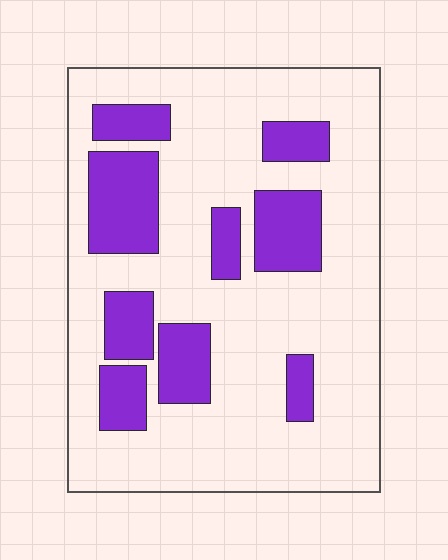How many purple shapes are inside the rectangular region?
9.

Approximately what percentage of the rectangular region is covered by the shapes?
Approximately 25%.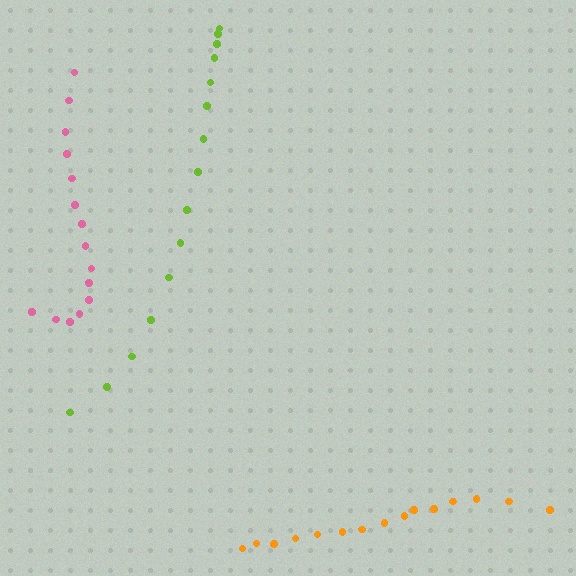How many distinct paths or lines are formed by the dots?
There are 3 distinct paths.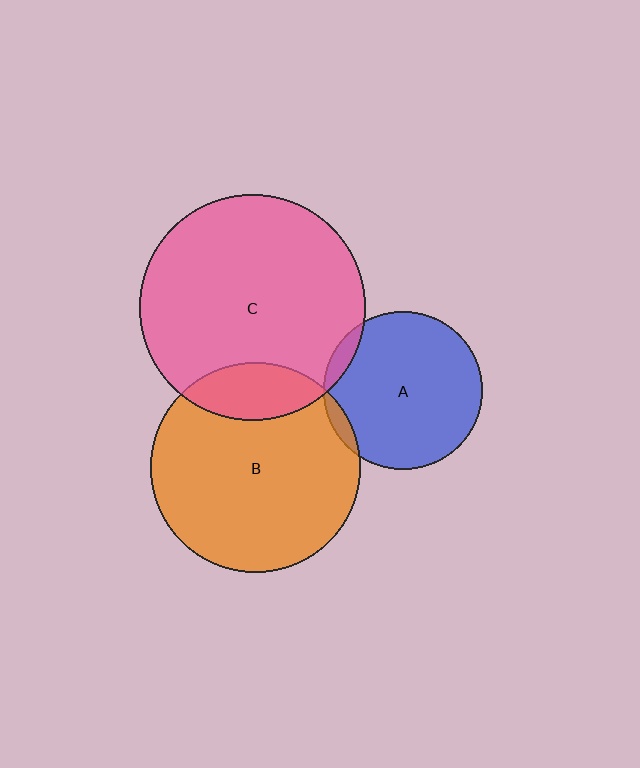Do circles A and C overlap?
Yes.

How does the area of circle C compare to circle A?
Approximately 2.0 times.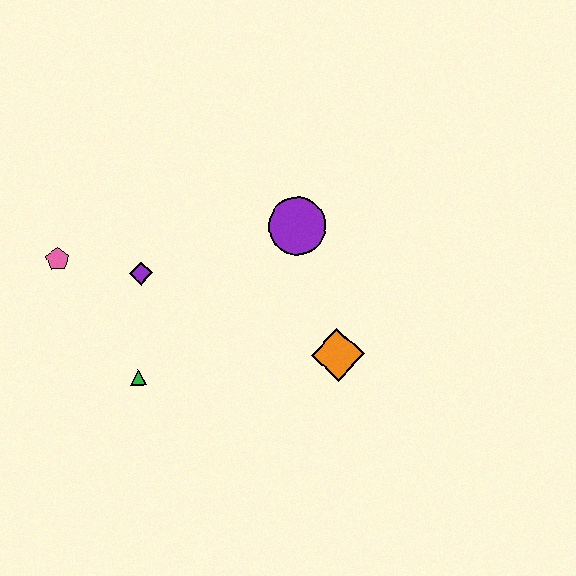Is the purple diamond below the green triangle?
No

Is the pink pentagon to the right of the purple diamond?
No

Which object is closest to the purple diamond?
The pink pentagon is closest to the purple diamond.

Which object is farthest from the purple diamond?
The orange diamond is farthest from the purple diamond.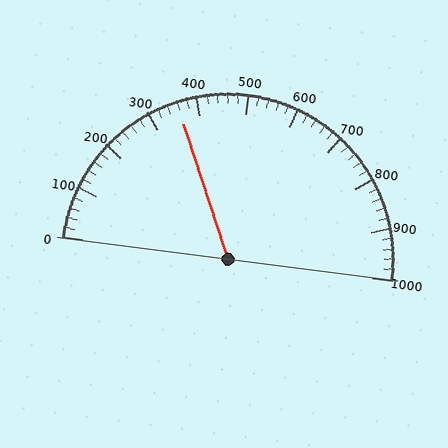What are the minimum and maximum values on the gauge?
The gauge ranges from 0 to 1000.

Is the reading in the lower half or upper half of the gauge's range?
The reading is in the lower half of the range (0 to 1000).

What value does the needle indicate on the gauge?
The needle indicates approximately 360.